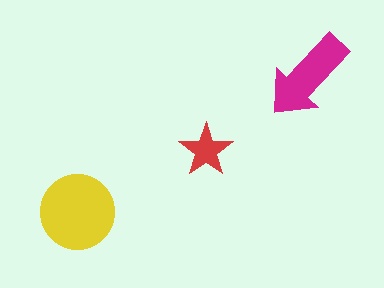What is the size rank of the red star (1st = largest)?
3rd.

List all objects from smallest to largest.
The red star, the magenta arrow, the yellow circle.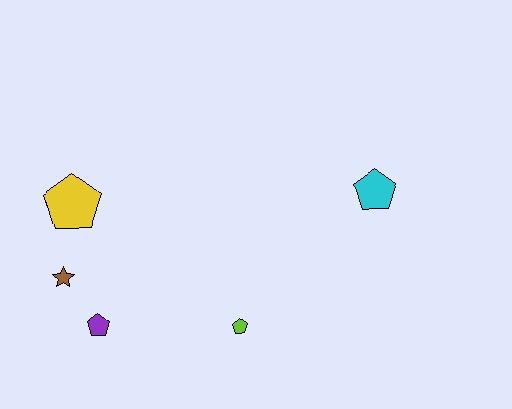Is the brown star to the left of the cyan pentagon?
Yes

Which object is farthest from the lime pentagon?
The yellow pentagon is farthest from the lime pentagon.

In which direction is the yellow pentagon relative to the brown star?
The yellow pentagon is above the brown star.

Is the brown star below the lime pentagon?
No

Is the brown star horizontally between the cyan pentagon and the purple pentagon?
No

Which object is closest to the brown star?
The purple pentagon is closest to the brown star.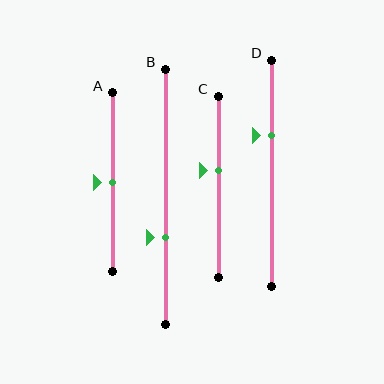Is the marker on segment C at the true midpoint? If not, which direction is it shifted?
No, the marker on segment C is shifted upward by about 9% of the segment length.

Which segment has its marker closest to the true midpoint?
Segment A has its marker closest to the true midpoint.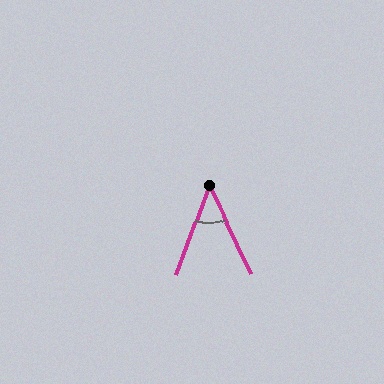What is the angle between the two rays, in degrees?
Approximately 46 degrees.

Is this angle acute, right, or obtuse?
It is acute.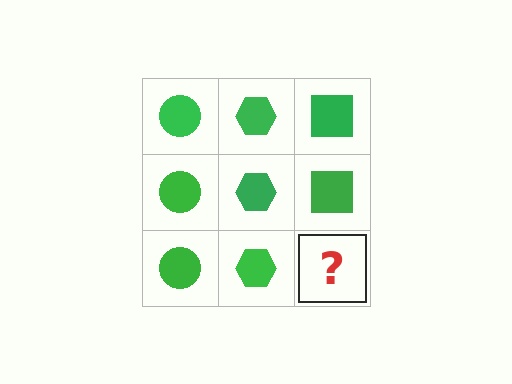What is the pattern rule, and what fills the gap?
The rule is that each column has a consistent shape. The gap should be filled with a green square.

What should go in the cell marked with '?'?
The missing cell should contain a green square.